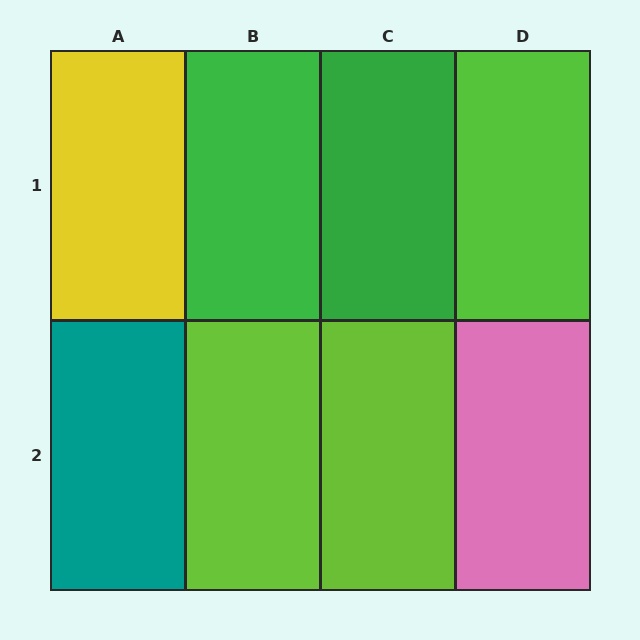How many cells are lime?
3 cells are lime.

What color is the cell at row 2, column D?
Pink.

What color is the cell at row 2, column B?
Lime.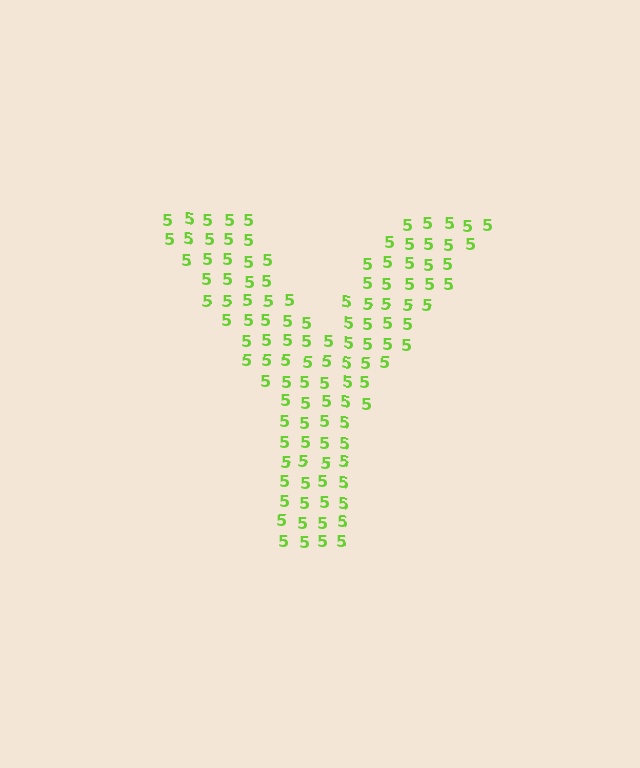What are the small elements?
The small elements are digit 5's.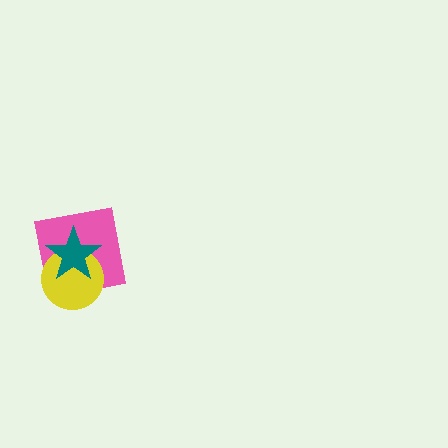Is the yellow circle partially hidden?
Yes, it is partially covered by another shape.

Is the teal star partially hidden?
No, no other shape covers it.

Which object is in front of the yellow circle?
The teal star is in front of the yellow circle.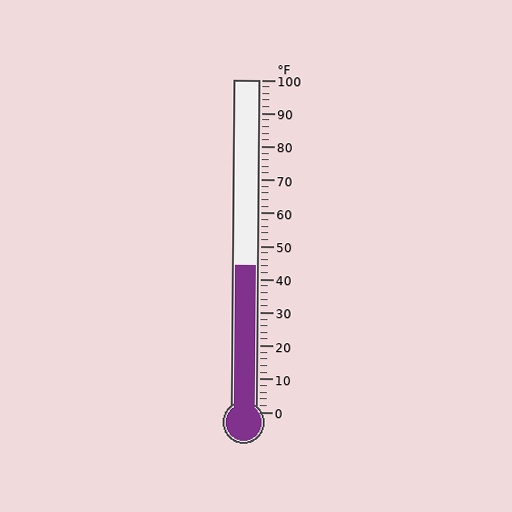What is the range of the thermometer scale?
The thermometer scale ranges from 0°F to 100°F.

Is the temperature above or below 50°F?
The temperature is below 50°F.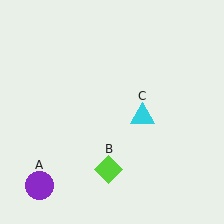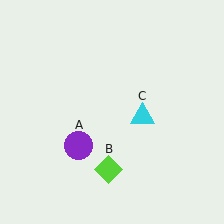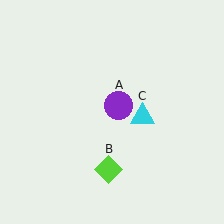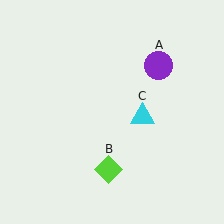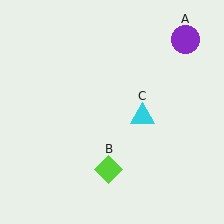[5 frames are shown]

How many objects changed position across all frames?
1 object changed position: purple circle (object A).